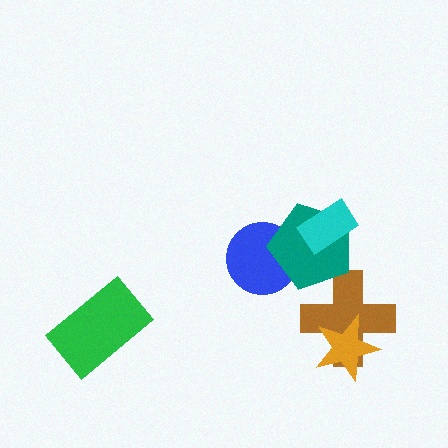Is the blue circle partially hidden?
Yes, it is partially covered by another shape.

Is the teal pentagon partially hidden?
Yes, it is partially covered by another shape.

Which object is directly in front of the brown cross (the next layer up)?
The teal pentagon is directly in front of the brown cross.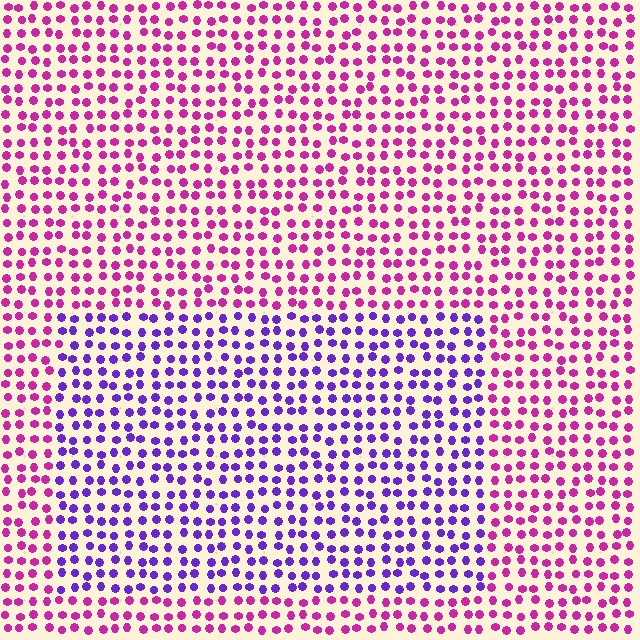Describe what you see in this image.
The image is filled with small magenta elements in a uniform arrangement. A rectangle-shaped region is visible where the elements are tinted to a slightly different hue, forming a subtle color boundary.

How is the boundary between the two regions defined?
The boundary is defined purely by a slight shift in hue (about 50 degrees). Spacing, size, and orientation are identical on both sides.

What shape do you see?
I see a rectangle.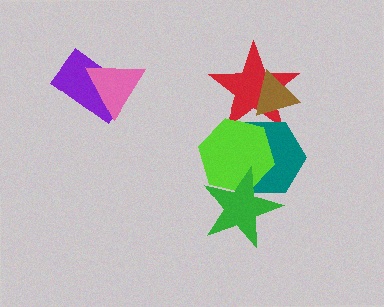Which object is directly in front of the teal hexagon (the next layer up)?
The lime hexagon is directly in front of the teal hexagon.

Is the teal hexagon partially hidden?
Yes, it is partially covered by another shape.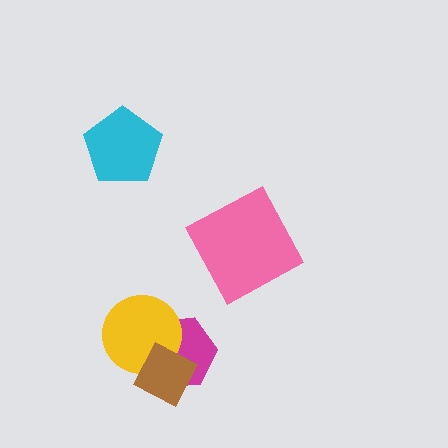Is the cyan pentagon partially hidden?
No, no other shape covers it.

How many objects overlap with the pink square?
0 objects overlap with the pink square.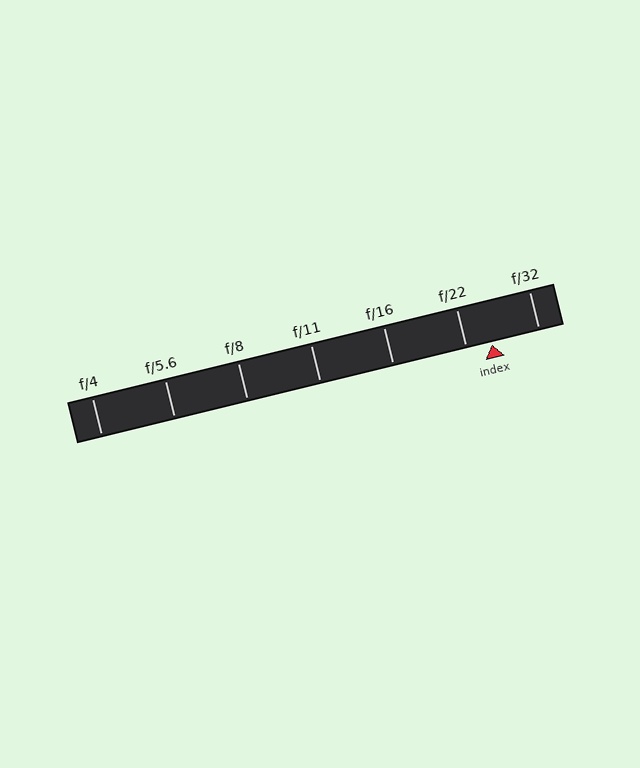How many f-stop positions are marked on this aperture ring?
There are 7 f-stop positions marked.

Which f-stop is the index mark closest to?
The index mark is closest to f/22.